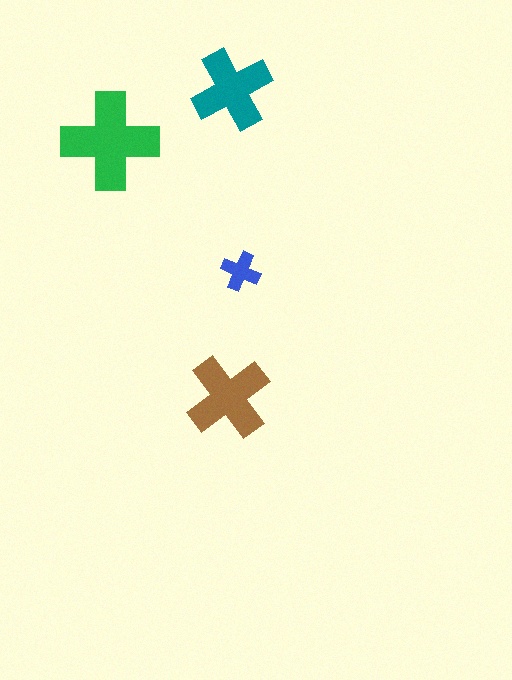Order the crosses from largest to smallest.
the green one, the brown one, the teal one, the blue one.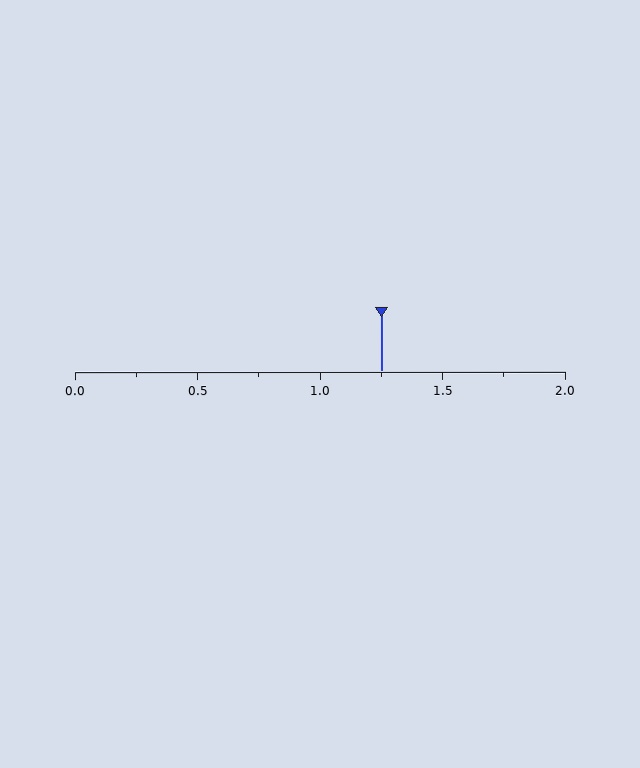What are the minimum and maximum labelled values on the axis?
The axis runs from 0.0 to 2.0.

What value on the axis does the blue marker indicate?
The marker indicates approximately 1.25.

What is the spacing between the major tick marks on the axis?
The major ticks are spaced 0.5 apart.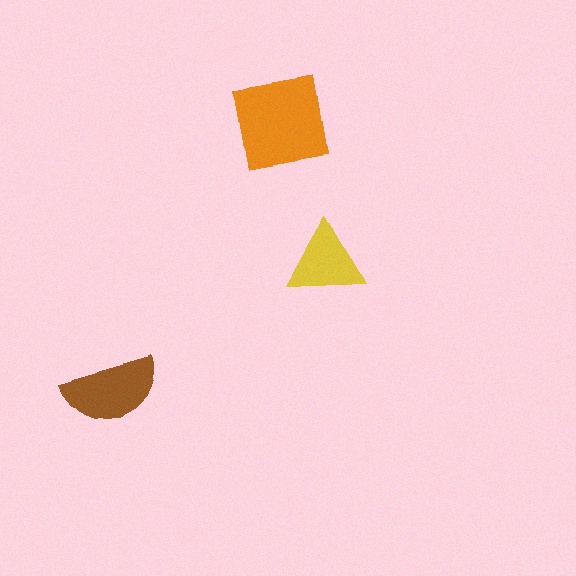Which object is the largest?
The orange square.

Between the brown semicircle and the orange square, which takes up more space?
The orange square.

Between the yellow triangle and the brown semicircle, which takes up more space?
The brown semicircle.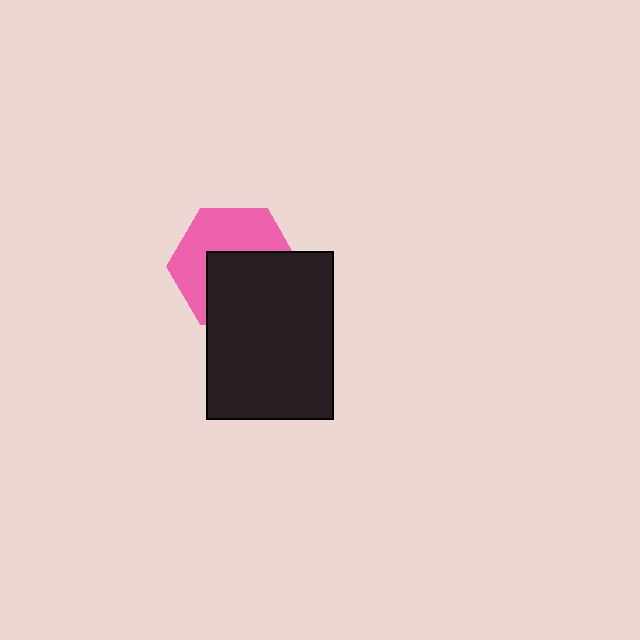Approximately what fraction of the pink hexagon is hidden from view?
Roughly 50% of the pink hexagon is hidden behind the black rectangle.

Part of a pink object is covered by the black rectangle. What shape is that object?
It is a hexagon.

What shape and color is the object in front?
The object in front is a black rectangle.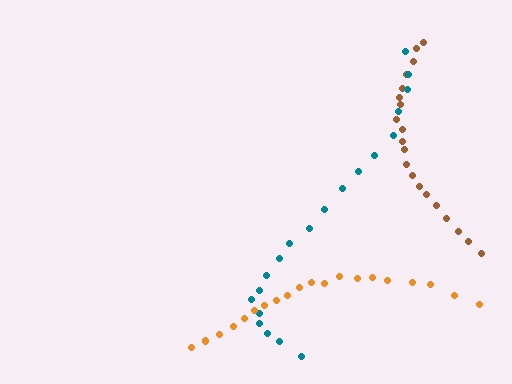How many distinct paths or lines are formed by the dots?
There are 3 distinct paths.